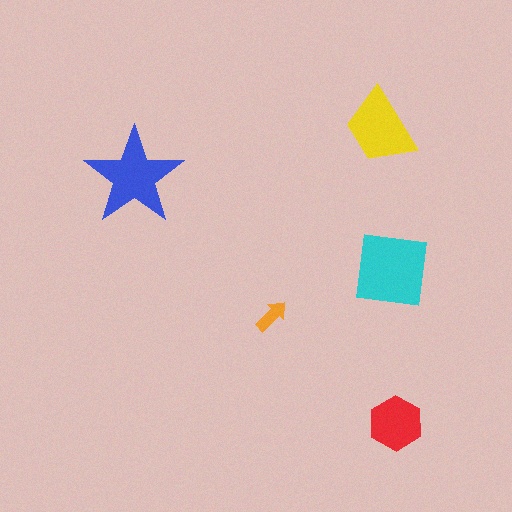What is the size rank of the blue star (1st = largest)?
2nd.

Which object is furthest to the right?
The red hexagon is rightmost.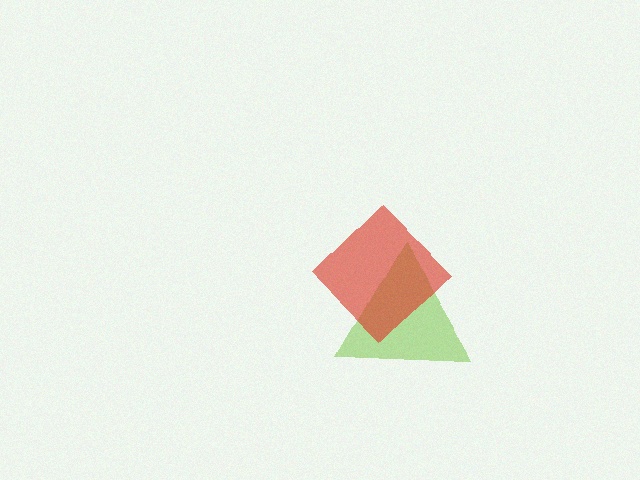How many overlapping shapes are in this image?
There are 2 overlapping shapes in the image.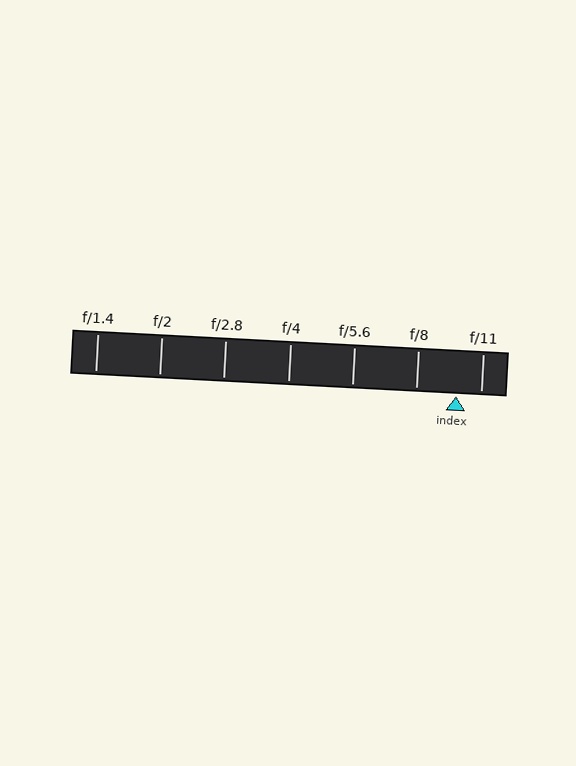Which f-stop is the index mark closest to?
The index mark is closest to f/11.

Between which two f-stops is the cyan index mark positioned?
The index mark is between f/8 and f/11.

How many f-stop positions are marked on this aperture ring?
There are 7 f-stop positions marked.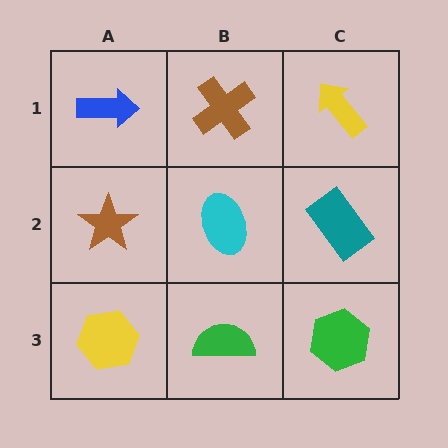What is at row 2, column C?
A teal rectangle.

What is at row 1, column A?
A blue arrow.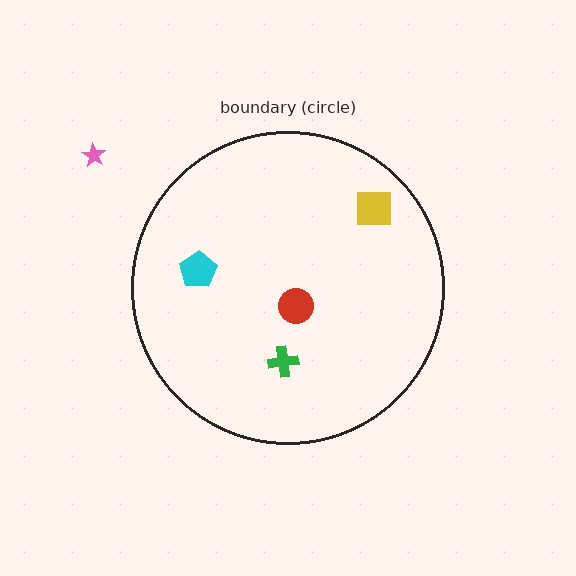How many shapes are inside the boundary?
4 inside, 1 outside.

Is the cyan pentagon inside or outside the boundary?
Inside.